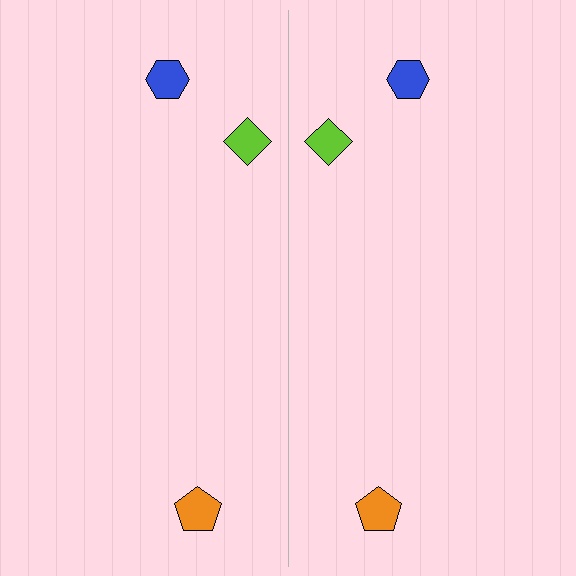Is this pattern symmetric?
Yes, this pattern has bilateral (reflection) symmetry.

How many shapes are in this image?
There are 6 shapes in this image.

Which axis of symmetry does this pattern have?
The pattern has a vertical axis of symmetry running through the center of the image.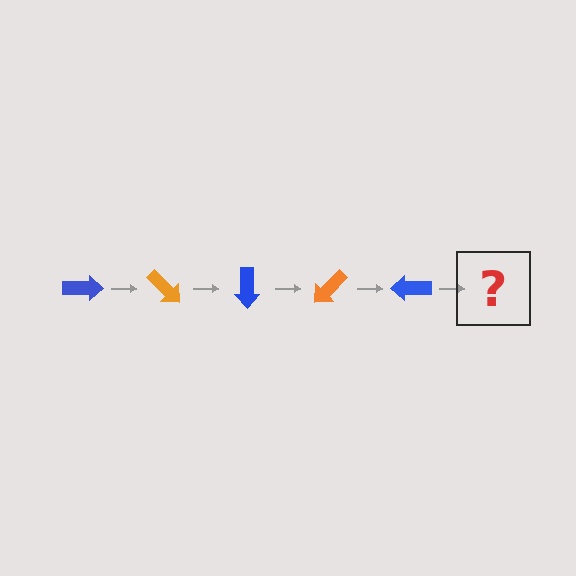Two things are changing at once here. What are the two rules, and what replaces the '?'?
The two rules are that it rotates 45 degrees each step and the color cycles through blue and orange. The '?' should be an orange arrow, rotated 225 degrees from the start.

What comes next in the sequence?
The next element should be an orange arrow, rotated 225 degrees from the start.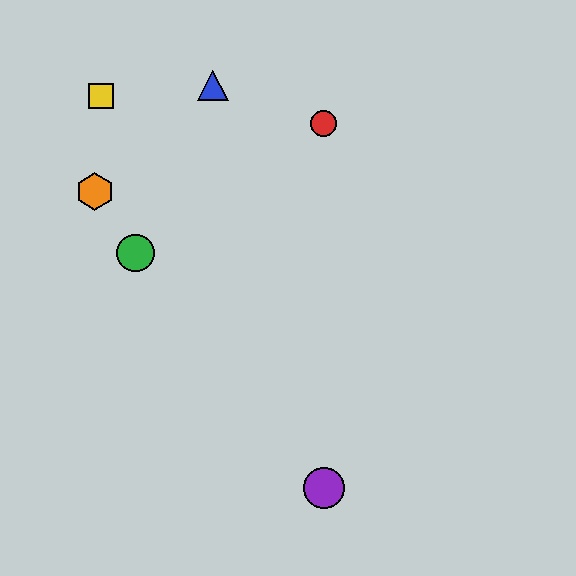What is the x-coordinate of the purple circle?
The purple circle is at x≈324.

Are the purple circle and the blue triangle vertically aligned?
No, the purple circle is at x≈324 and the blue triangle is at x≈213.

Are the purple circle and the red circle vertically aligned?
Yes, both are at x≈324.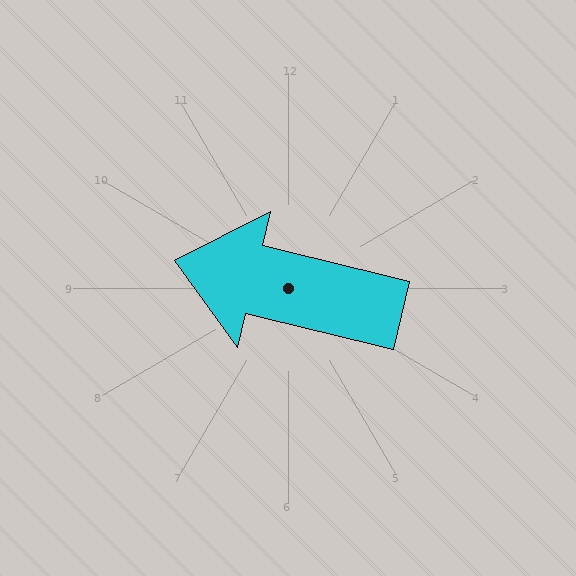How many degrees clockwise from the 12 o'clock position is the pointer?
Approximately 284 degrees.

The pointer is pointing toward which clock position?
Roughly 9 o'clock.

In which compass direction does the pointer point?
West.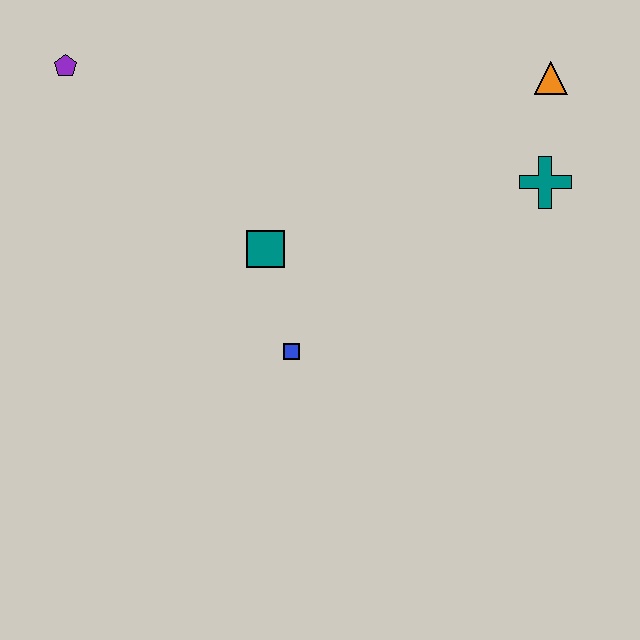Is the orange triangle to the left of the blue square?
No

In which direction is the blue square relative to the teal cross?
The blue square is to the left of the teal cross.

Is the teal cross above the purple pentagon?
No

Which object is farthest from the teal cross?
The purple pentagon is farthest from the teal cross.